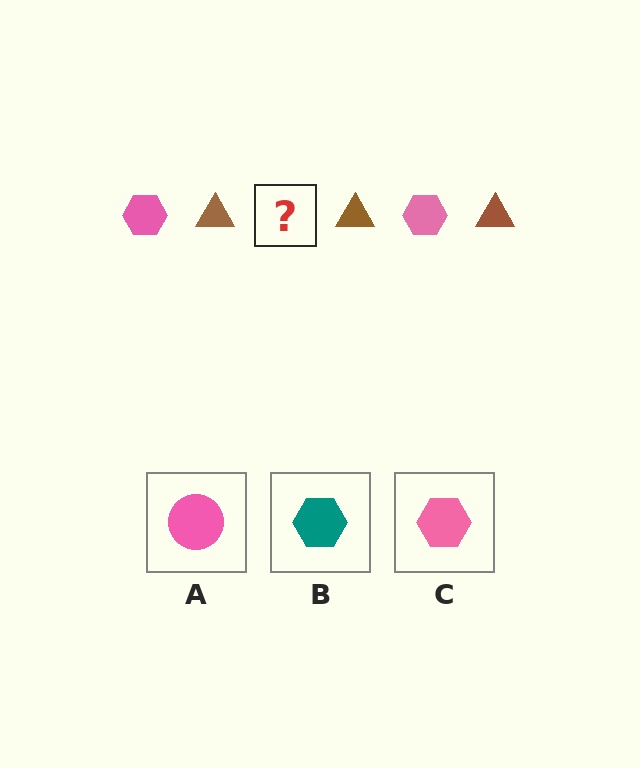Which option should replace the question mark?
Option C.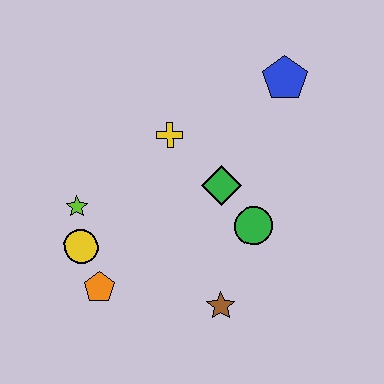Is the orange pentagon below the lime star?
Yes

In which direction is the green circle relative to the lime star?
The green circle is to the right of the lime star.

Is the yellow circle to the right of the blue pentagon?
No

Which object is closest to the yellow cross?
The green diamond is closest to the yellow cross.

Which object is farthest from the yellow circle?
The blue pentagon is farthest from the yellow circle.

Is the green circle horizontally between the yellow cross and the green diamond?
No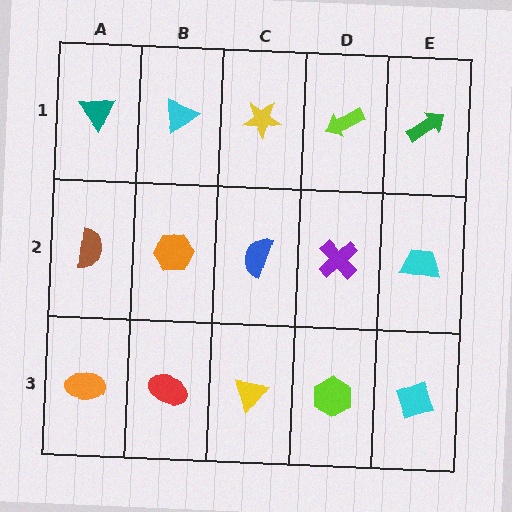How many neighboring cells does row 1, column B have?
3.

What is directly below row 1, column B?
An orange hexagon.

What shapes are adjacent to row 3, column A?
A brown semicircle (row 2, column A), a red ellipse (row 3, column B).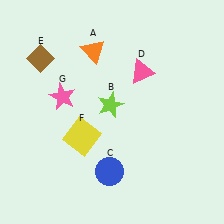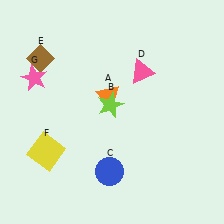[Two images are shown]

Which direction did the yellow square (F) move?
The yellow square (F) moved left.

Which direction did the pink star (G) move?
The pink star (G) moved left.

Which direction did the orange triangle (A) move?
The orange triangle (A) moved down.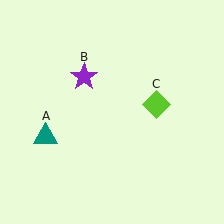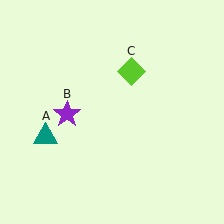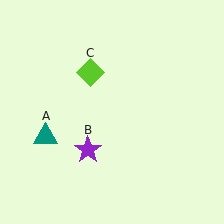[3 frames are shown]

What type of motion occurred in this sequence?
The purple star (object B), lime diamond (object C) rotated counterclockwise around the center of the scene.